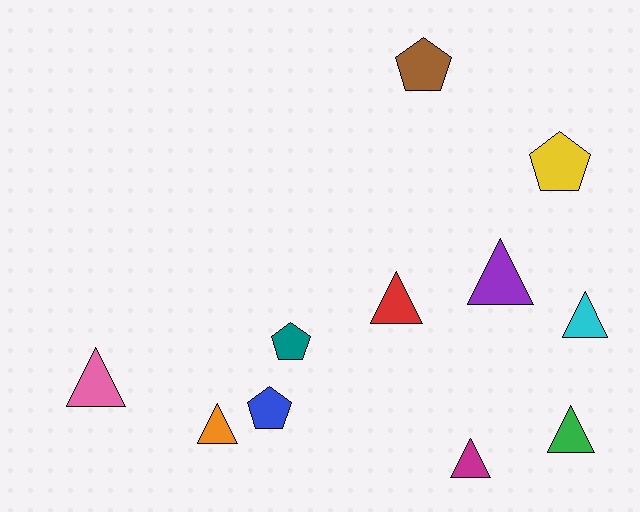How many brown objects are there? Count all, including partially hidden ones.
There is 1 brown object.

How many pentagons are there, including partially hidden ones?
There are 4 pentagons.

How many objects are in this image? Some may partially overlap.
There are 11 objects.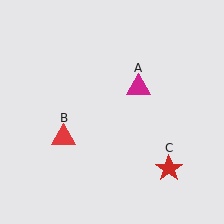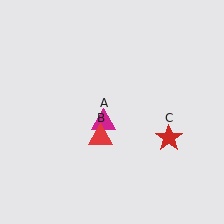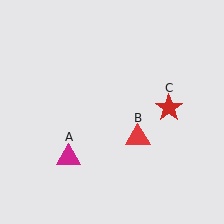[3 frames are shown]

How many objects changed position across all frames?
3 objects changed position: magenta triangle (object A), red triangle (object B), red star (object C).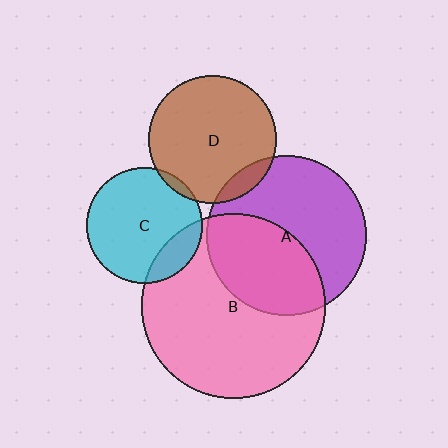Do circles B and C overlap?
Yes.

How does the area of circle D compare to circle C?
Approximately 1.2 times.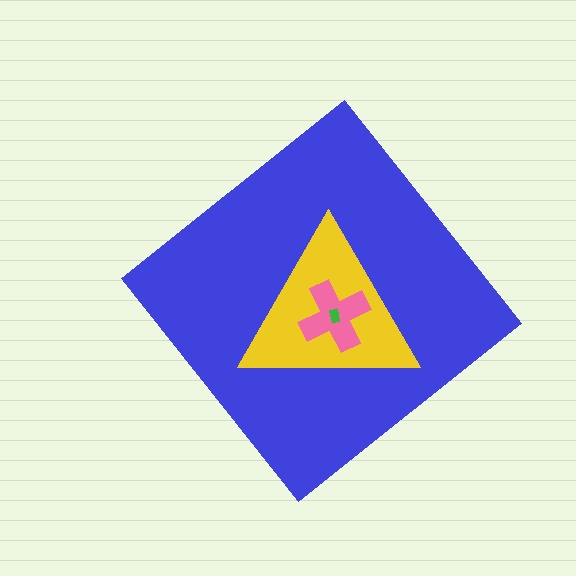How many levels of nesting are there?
4.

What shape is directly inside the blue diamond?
The yellow triangle.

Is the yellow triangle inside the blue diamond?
Yes.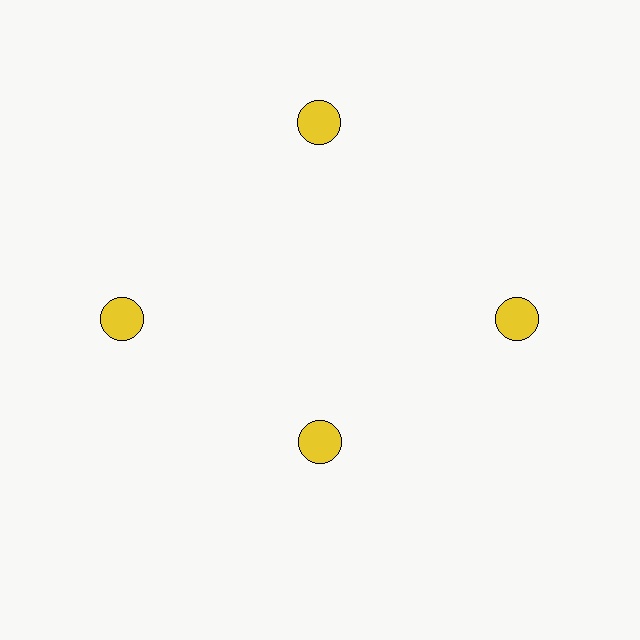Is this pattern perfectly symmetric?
No. The 4 yellow circles are arranged in a ring, but one element near the 6 o'clock position is pulled inward toward the center, breaking the 4-fold rotational symmetry.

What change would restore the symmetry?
The symmetry would be restored by moving it outward, back onto the ring so that all 4 circles sit at equal angles and equal distance from the center.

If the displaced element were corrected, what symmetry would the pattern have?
It would have 4-fold rotational symmetry — the pattern would map onto itself every 90 degrees.